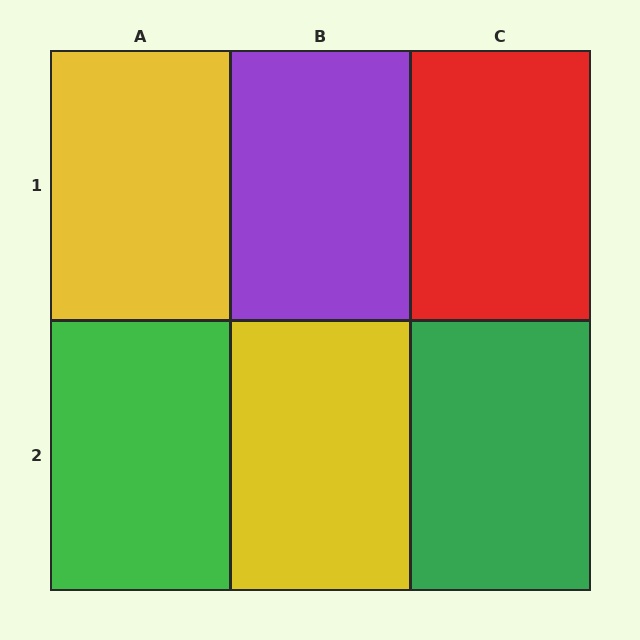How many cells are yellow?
2 cells are yellow.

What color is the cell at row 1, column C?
Red.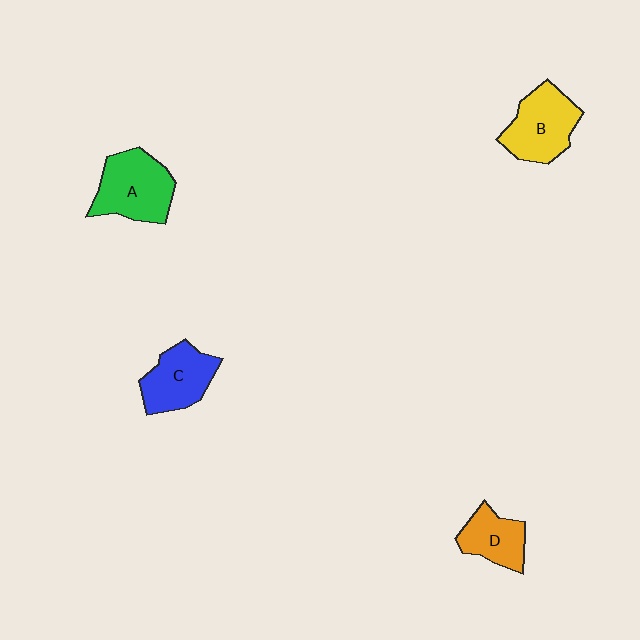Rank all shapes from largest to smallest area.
From largest to smallest: A (green), B (yellow), C (blue), D (orange).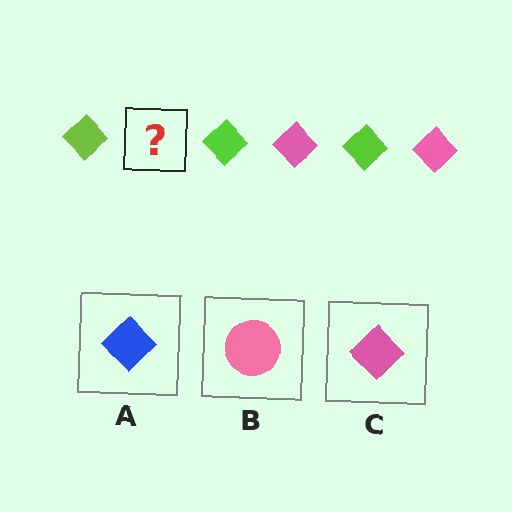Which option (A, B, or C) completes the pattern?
C.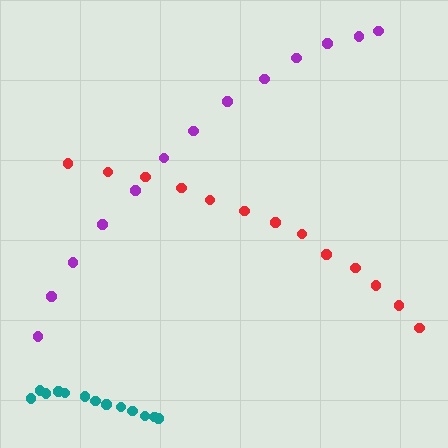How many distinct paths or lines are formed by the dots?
There are 3 distinct paths.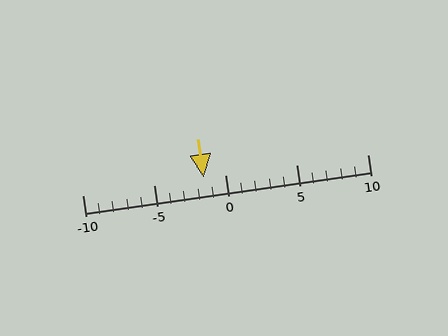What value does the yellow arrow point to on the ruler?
The yellow arrow points to approximately -2.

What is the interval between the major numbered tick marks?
The major tick marks are spaced 5 units apart.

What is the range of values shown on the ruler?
The ruler shows values from -10 to 10.